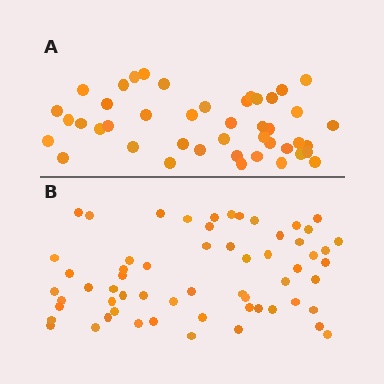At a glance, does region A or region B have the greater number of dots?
Region B (the bottom region) has more dots.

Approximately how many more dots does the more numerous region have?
Region B has approximately 15 more dots than region A.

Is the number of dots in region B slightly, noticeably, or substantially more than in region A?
Region B has noticeably more, but not dramatically so. The ratio is roughly 1.4 to 1.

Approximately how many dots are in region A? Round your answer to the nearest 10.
About 40 dots. (The exact count is 44, which rounds to 40.)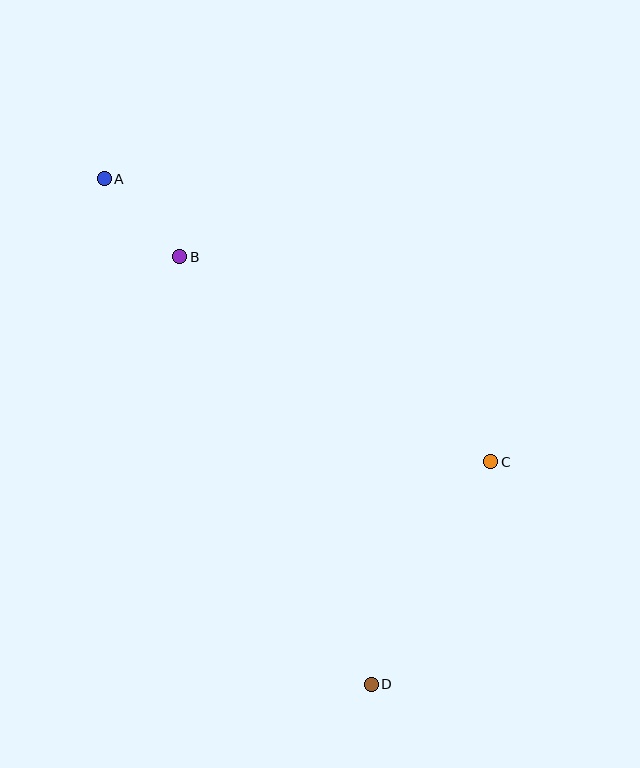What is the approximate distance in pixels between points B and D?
The distance between B and D is approximately 469 pixels.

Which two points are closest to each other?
Points A and B are closest to each other.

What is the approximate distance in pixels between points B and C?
The distance between B and C is approximately 373 pixels.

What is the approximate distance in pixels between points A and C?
The distance between A and C is approximately 479 pixels.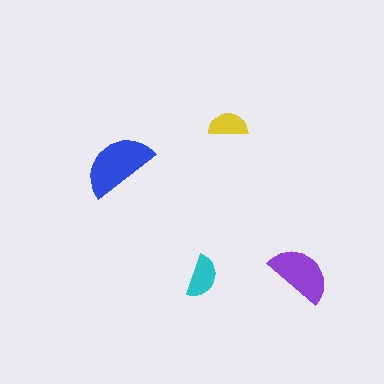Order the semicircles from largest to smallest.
the blue one, the purple one, the cyan one, the yellow one.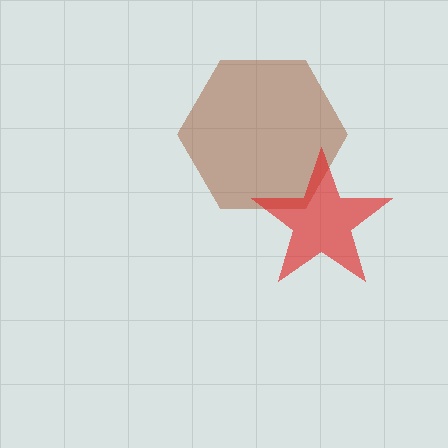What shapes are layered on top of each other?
The layered shapes are: a brown hexagon, a red star.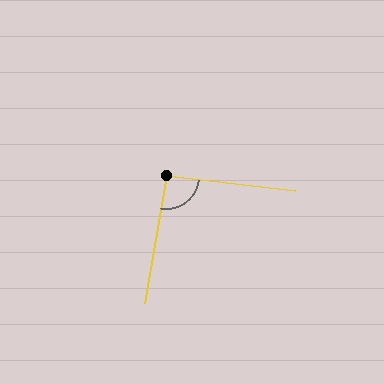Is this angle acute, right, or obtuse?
It is approximately a right angle.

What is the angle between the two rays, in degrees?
Approximately 93 degrees.